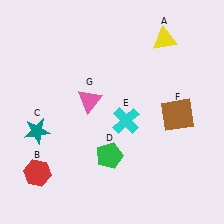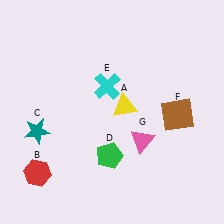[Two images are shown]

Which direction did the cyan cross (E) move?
The cyan cross (E) moved up.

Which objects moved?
The objects that moved are: the yellow triangle (A), the cyan cross (E), the pink triangle (G).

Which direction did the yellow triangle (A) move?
The yellow triangle (A) moved down.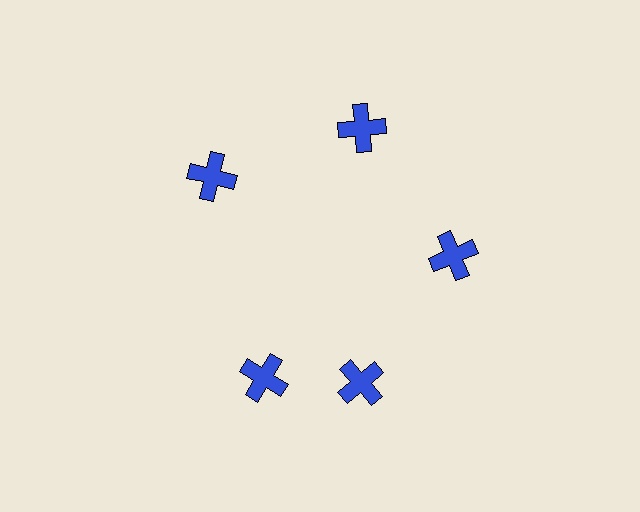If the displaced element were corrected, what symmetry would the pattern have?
It would have 5-fold rotational symmetry — the pattern would map onto itself every 72 degrees.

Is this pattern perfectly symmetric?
No. The 5 blue crosses are arranged in a ring, but one element near the 8 o'clock position is rotated out of alignment along the ring, breaking the 5-fold rotational symmetry.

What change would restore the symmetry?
The symmetry would be restored by rotating it back into even spacing with its neighbors so that all 5 crosses sit at equal angles and equal distance from the center.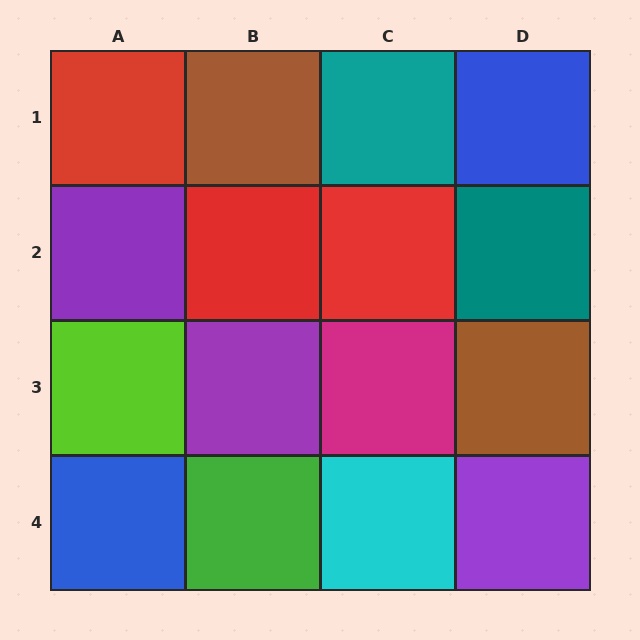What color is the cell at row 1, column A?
Red.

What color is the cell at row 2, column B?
Red.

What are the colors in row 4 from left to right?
Blue, green, cyan, purple.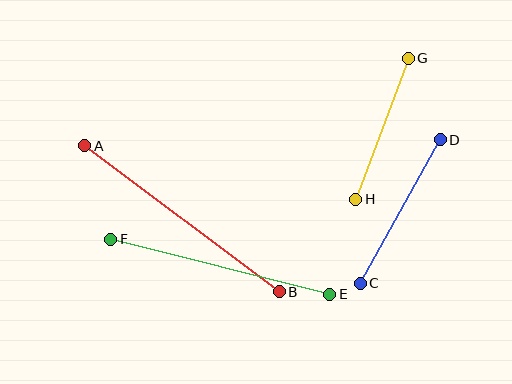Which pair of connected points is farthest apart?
Points A and B are farthest apart.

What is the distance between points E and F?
The distance is approximately 226 pixels.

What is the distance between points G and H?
The distance is approximately 151 pixels.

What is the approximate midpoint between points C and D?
The midpoint is at approximately (400, 212) pixels.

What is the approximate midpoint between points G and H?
The midpoint is at approximately (382, 129) pixels.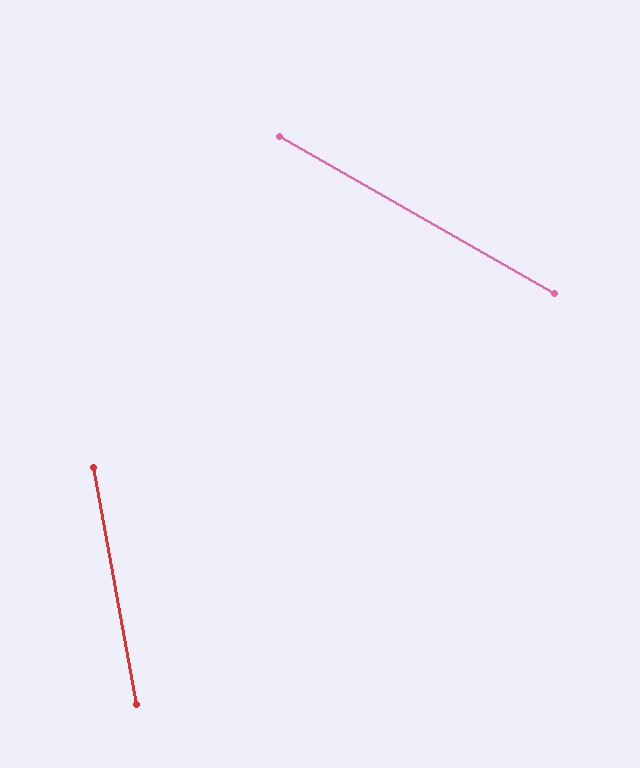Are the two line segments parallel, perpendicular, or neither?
Neither parallel nor perpendicular — they differ by about 50°.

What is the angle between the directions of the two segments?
Approximately 50 degrees.